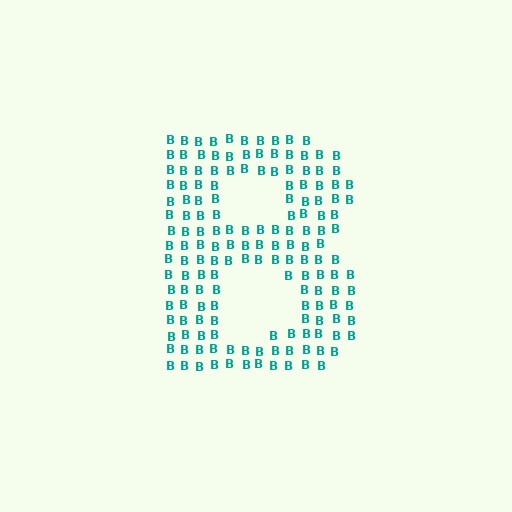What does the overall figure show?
The overall figure shows the letter B.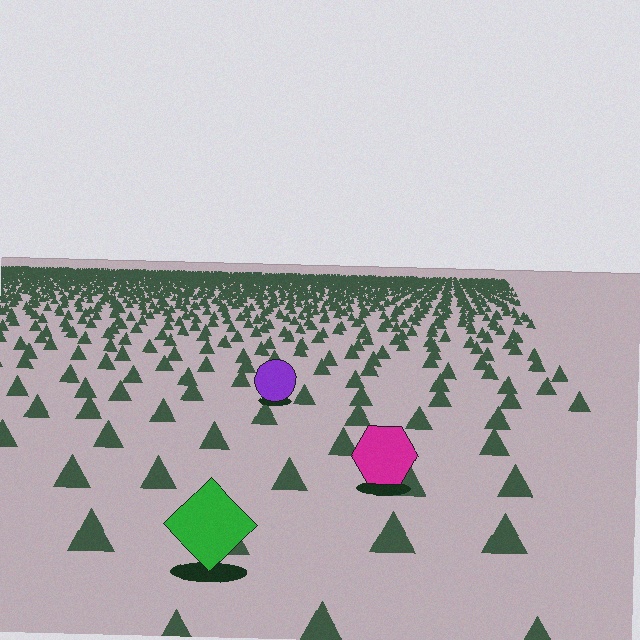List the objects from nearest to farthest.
From nearest to farthest: the green diamond, the magenta hexagon, the purple circle.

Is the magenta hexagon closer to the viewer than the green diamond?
No. The green diamond is closer — you can tell from the texture gradient: the ground texture is coarser near it.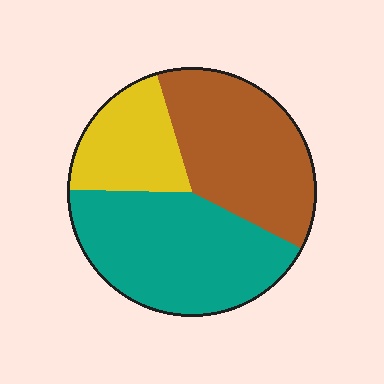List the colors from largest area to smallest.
From largest to smallest: teal, brown, yellow.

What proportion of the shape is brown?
Brown takes up about three eighths (3/8) of the shape.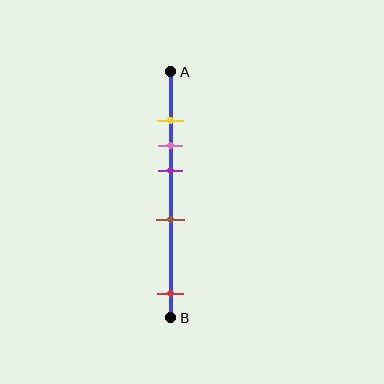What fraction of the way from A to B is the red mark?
The red mark is approximately 90% (0.9) of the way from A to B.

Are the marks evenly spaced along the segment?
No, the marks are not evenly spaced.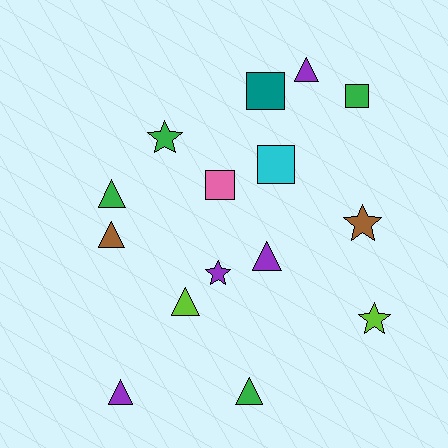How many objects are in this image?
There are 15 objects.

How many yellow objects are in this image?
There are no yellow objects.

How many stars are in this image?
There are 4 stars.